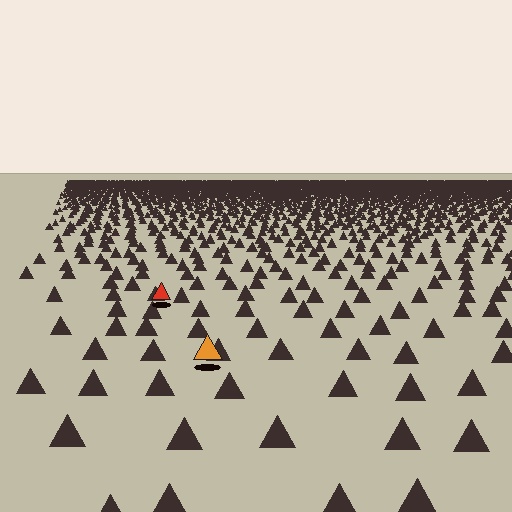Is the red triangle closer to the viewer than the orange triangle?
No. The orange triangle is closer — you can tell from the texture gradient: the ground texture is coarser near it.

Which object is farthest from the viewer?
The red triangle is farthest from the viewer. It appears smaller and the ground texture around it is denser.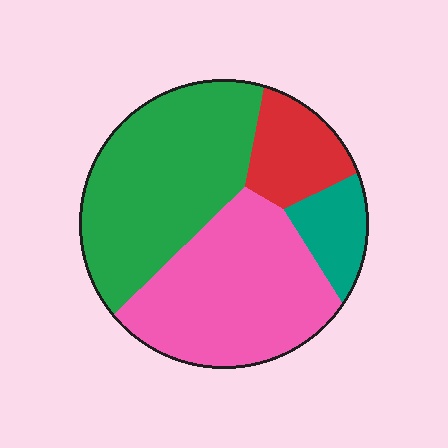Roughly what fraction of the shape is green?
Green covers roughly 40% of the shape.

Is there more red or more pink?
Pink.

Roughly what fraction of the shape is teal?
Teal takes up about one tenth (1/10) of the shape.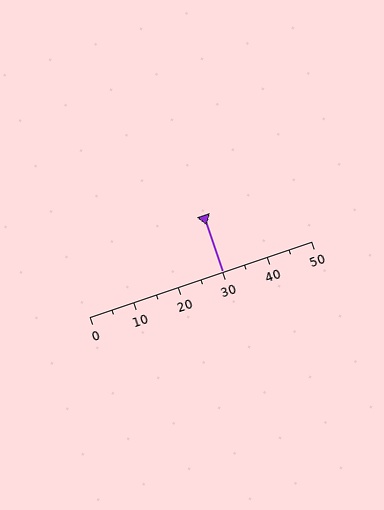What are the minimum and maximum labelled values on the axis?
The axis runs from 0 to 50.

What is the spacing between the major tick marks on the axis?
The major ticks are spaced 10 apart.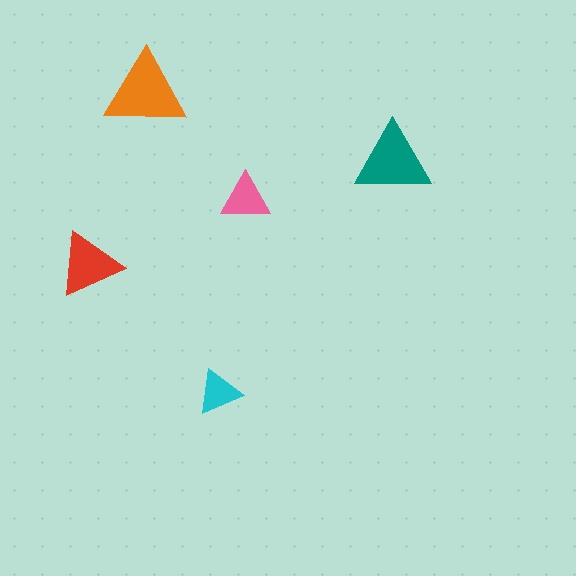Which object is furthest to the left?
The red triangle is leftmost.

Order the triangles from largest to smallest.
the orange one, the teal one, the red one, the pink one, the cyan one.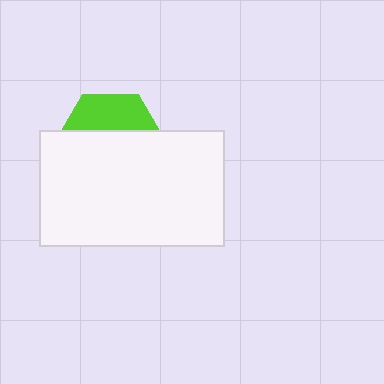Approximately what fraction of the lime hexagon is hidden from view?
Roughly 67% of the lime hexagon is hidden behind the white rectangle.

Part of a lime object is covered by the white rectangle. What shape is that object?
It is a hexagon.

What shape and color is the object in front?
The object in front is a white rectangle.